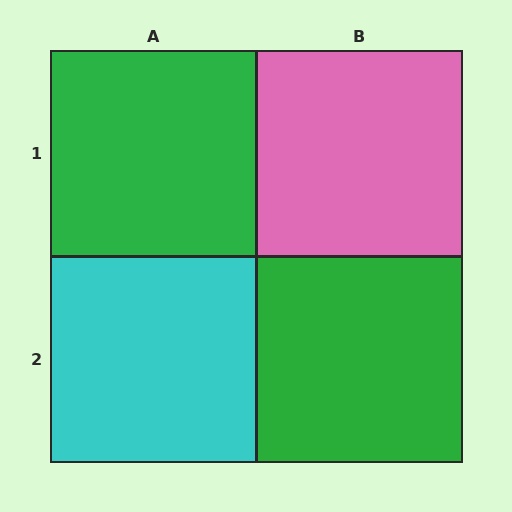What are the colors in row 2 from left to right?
Cyan, green.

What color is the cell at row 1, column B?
Pink.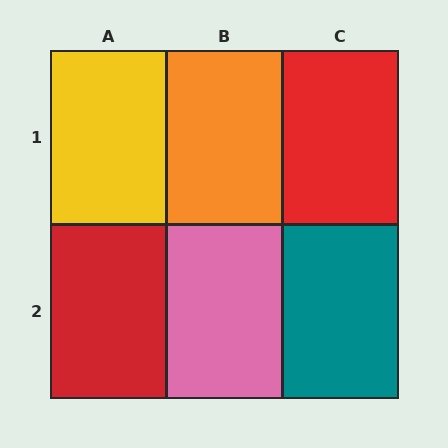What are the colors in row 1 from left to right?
Yellow, orange, red.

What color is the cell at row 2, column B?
Pink.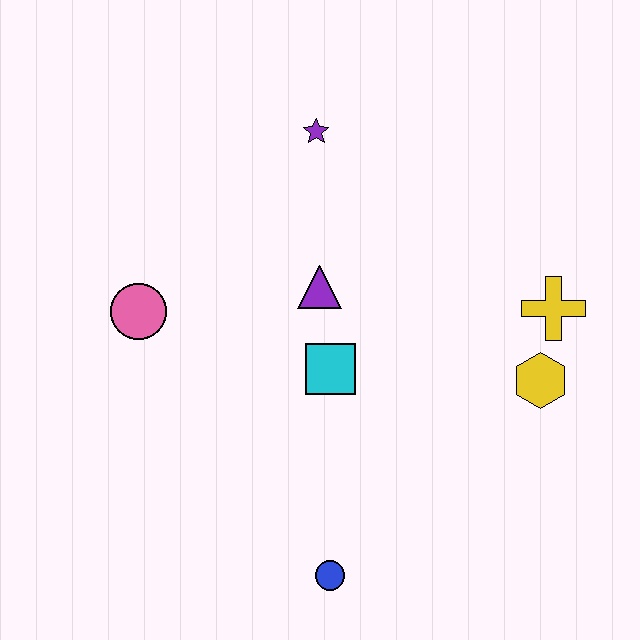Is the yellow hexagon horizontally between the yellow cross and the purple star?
Yes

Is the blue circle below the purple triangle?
Yes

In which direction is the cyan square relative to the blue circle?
The cyan square is above the blue circle.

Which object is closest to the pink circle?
The purple triangle is closest to the pink circle.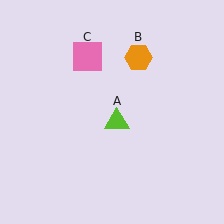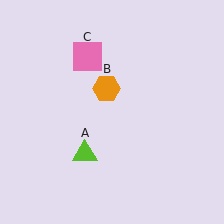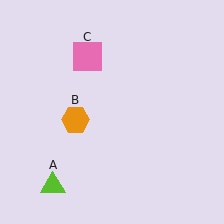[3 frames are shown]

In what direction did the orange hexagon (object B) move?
The orange hexagon (object B) moved down and to the left.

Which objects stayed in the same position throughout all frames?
Pink square (object C) remained stationary.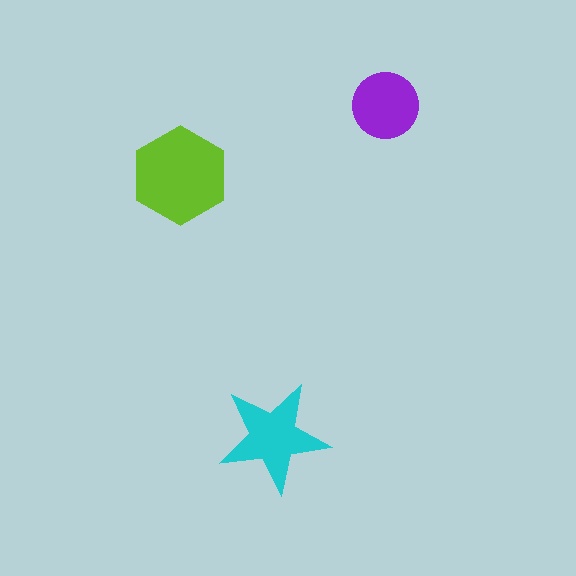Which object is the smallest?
The purple circle.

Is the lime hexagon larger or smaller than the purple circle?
Larger.